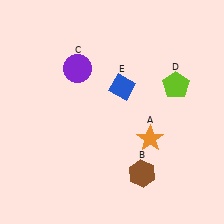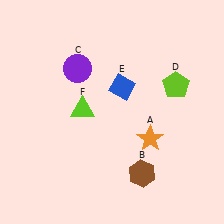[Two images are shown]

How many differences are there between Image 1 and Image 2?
There is 1 difference between the two images.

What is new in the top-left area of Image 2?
A lime triangle (F) was added in the top-left area of Image 2.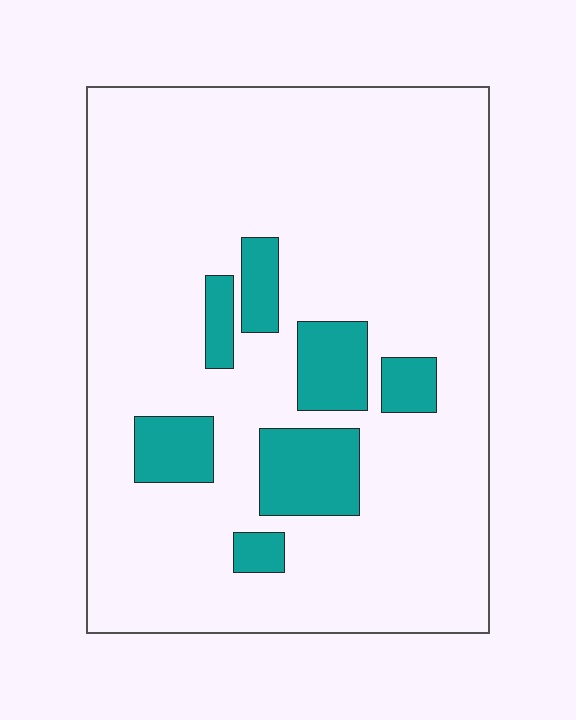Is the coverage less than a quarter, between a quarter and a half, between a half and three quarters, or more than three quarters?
Less than a quarter.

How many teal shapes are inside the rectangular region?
7.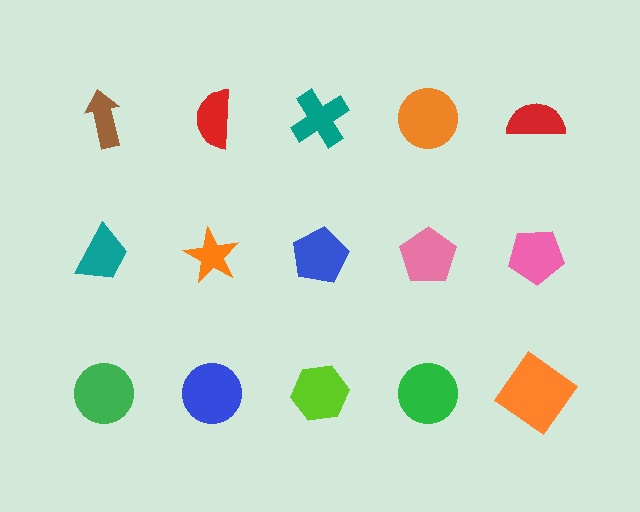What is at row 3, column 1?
A green circle.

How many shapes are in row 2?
5 shapes.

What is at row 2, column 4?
A pink pentagon.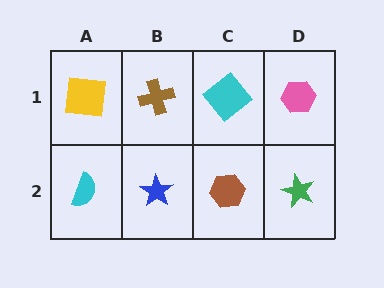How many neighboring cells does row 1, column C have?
3.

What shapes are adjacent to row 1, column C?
A brown hexagon (row 2, column C), a brown cross (row 1, column B), a pink hexagon (row 1, column D).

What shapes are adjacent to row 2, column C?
A cyan diamond (row 1, column C), a blue star (row 2, column B), a green star (row 2, column D).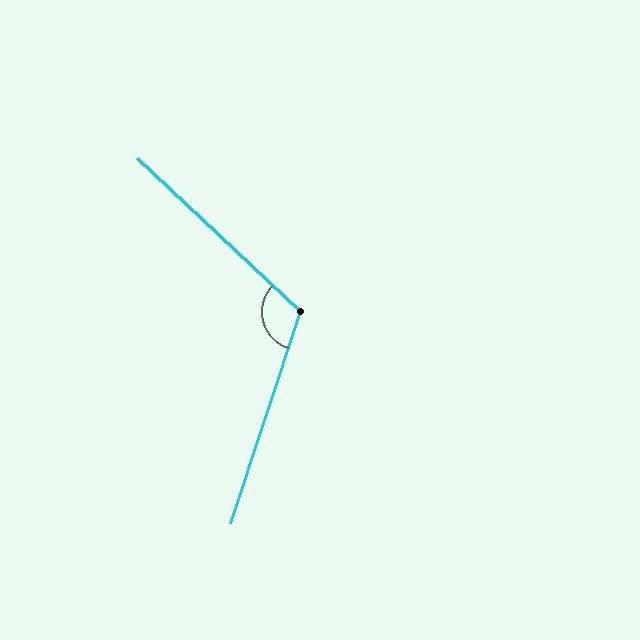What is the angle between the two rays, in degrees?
Approximately 115 degrees.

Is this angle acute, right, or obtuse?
It is obtuse.